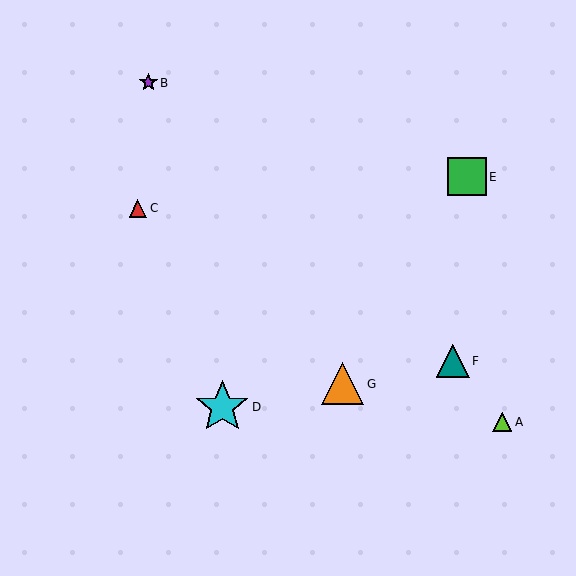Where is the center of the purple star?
The center of the purple star is at (148, 83).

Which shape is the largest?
The cyan star (labeled D) is the largest.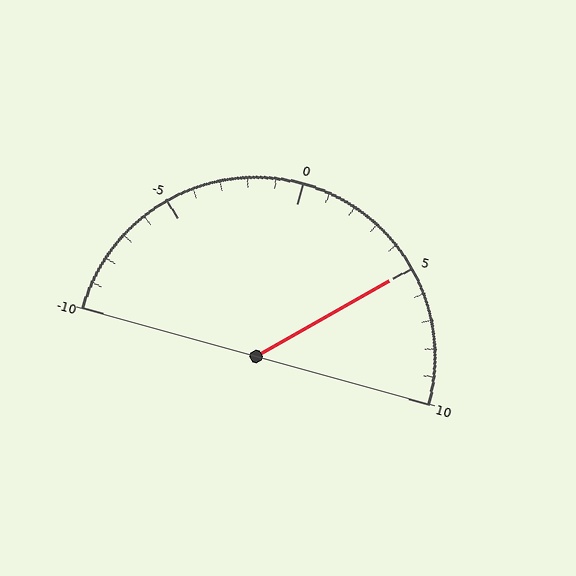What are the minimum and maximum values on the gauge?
The gauge ranges from -10 to 10.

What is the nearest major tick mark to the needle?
The nearest major tick mark is 5.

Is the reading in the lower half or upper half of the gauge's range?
The reading is in the upper half of the range (-10 to 10).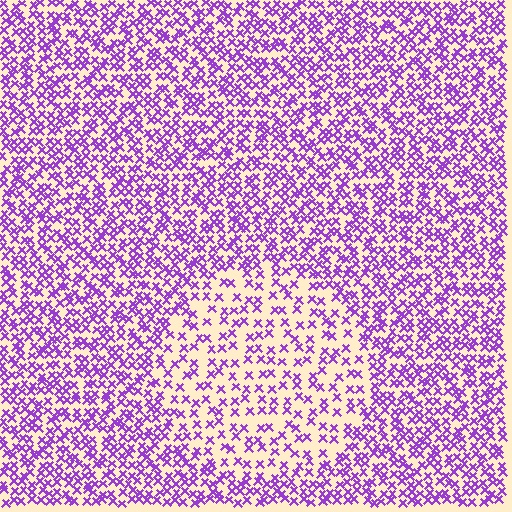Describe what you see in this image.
The image contains small purple elements arranged at two different densities. A circle-shaped region is visible where the elements are less densely packed than the surrounding area.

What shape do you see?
I see a circle.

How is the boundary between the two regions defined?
The boundary is defined by a change in element density (approximately 2.0x ratio). All elements are the same color, size, and shape.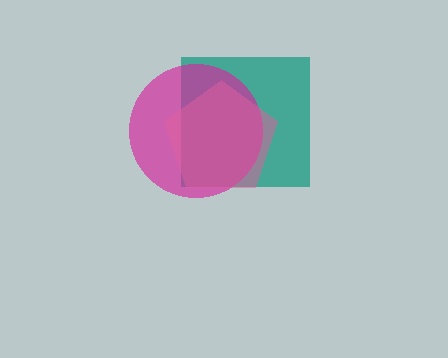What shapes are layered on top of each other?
The layered shapes are: a teal square, a magenta circle, a pink pentagon.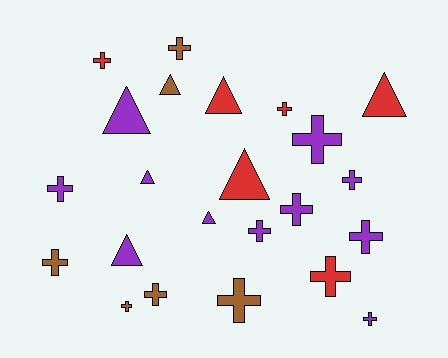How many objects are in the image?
There are 23 objects.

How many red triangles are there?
There are 3 red triangles.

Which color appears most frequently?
Purple, with 11 objects.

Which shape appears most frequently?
Cross, with 15 objects.